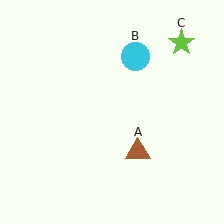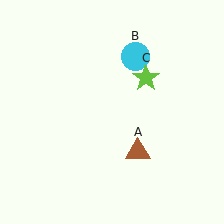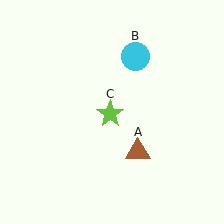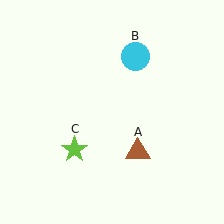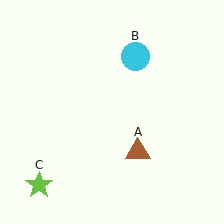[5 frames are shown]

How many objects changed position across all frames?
1 object changed position: lime star (object C).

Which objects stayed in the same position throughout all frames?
Brown triangle (object A) and cyan circle (object B) remained stationary.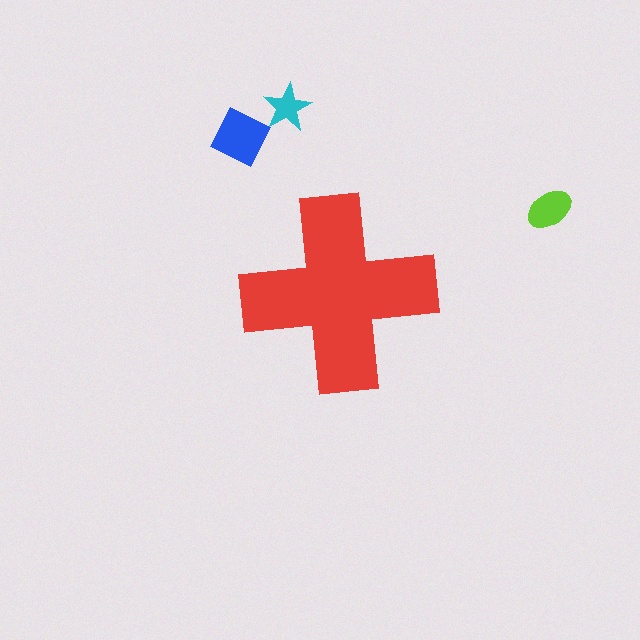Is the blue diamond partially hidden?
No, the blue diamond is fully visible.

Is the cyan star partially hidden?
No, the cyan star is fully visible.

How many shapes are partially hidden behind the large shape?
0 shapes are partially hidden.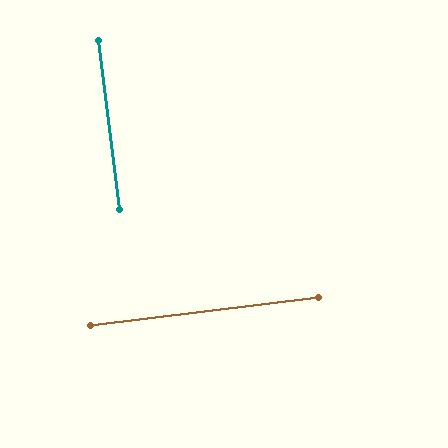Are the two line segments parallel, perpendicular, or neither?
Perpendicular — they meet at approximately 90°.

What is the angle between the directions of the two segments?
Approximately 90 degrees.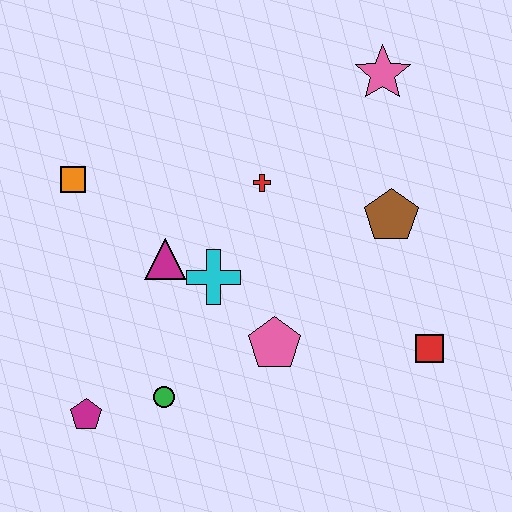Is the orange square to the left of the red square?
Yes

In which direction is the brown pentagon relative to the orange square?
The brown pentagon is to the right of the orange square.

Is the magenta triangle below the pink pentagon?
No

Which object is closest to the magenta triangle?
The cyan cross is closest to the magenta triangle.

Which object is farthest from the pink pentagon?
The pink star is farthest from the pink pentagon.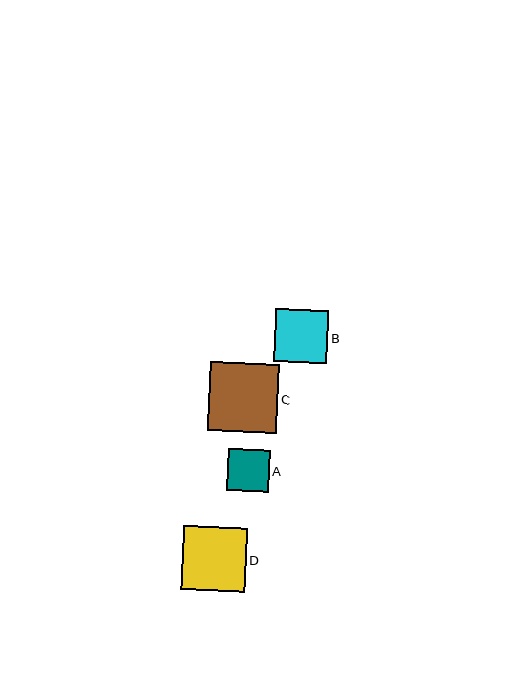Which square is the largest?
Square C is the largest with a size of approximately 69 pixels.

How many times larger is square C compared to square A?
Square C is approximately 1.6 times the size of square A.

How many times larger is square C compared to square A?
Square C is approximately 1.6 times the size of square A.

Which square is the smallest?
Square A is the smallest with a size of approximately 42 pixels.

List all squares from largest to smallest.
From largest to smallest: C, D, B, A.